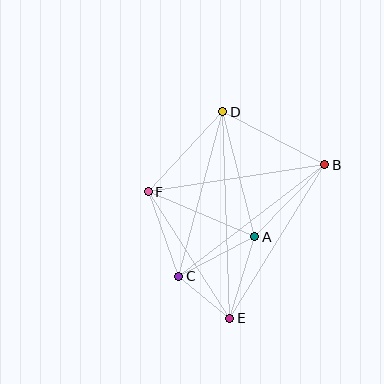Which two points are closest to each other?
Points C and E are closest to each other.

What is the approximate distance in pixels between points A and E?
The distance between A and E is approximately 85 pixels.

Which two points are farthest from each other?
Points D and E are farthest from each other.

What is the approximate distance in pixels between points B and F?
The distance between B and F is approximately 179 pixels.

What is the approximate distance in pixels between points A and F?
The distance between A and F is approximately 116 pixels.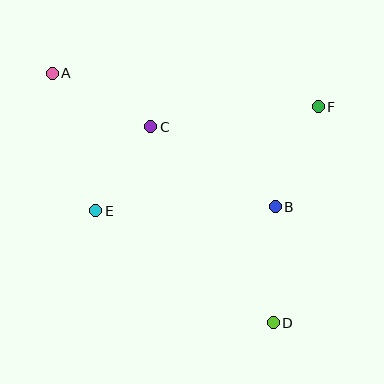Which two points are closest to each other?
Points C and E are closest to each other.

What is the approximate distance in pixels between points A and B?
The distance between A and B is approximately 260 pixels.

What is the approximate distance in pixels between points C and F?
The distance between C and F is approximately 169 pixels.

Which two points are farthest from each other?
Points A and D are farthest from each other.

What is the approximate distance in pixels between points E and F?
The distance between E and F is approximately 246 pixels.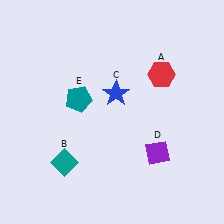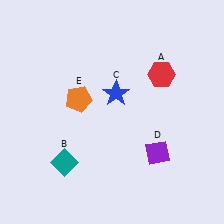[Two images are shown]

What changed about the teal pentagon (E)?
In Image 1, E is teal. In Image 2, it changed to orange.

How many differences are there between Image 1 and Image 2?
There is 1 difference between the two images.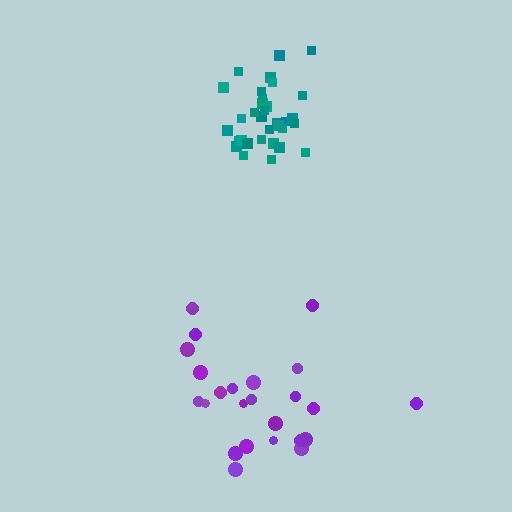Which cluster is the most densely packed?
Teal.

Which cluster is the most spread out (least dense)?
Purple.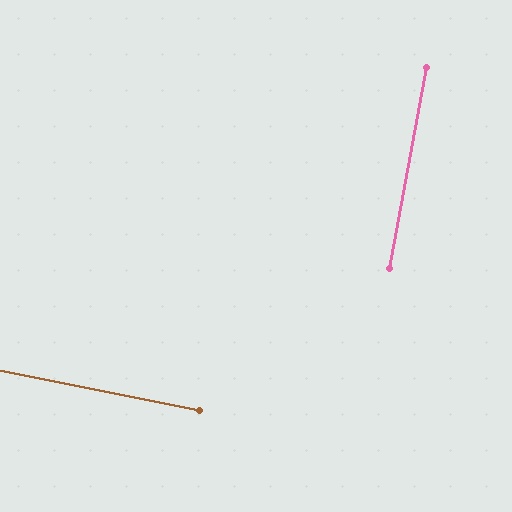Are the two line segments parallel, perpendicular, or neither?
Perpendicular — they meet at approximately 89°.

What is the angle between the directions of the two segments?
Approximately 89 degrees.